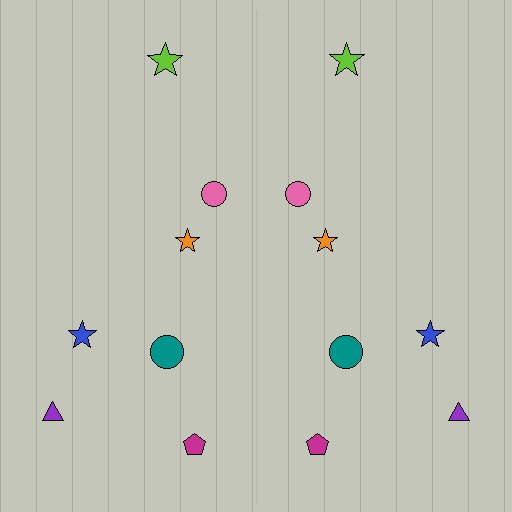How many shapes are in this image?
There are 14 shapes in this image.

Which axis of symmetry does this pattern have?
The pattern has a vertical axis of symmetry running through the center of the image.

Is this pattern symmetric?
Yes, this pattern has bilateral (reflection) symmetry.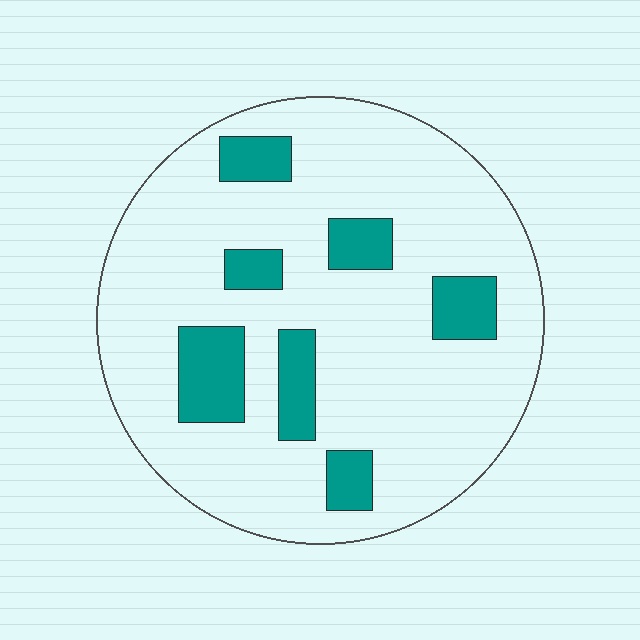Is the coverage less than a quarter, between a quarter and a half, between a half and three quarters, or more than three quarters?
Less than a quarter.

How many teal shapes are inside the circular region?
7.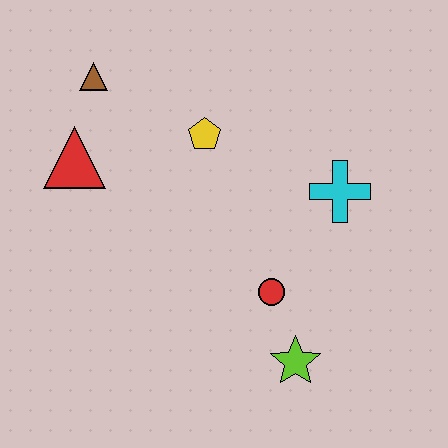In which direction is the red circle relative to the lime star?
The red circle is above the lime star.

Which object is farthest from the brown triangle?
The lime star is farthest from the brown triangle.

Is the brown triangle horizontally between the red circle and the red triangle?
Yes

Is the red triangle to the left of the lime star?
Yes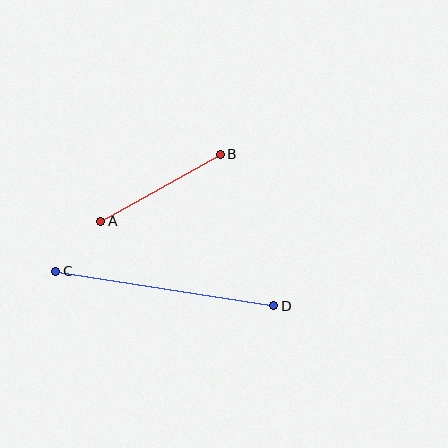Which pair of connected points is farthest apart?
Points C and D are farthest apart.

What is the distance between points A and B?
The distance is approximately 137 pixels.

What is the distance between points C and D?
The distance is approximately 221 pixels.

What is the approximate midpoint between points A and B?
The midpoint is at approximately (160, 188) pixels.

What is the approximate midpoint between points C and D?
The midpoint is at approximately (165, 288) pixels.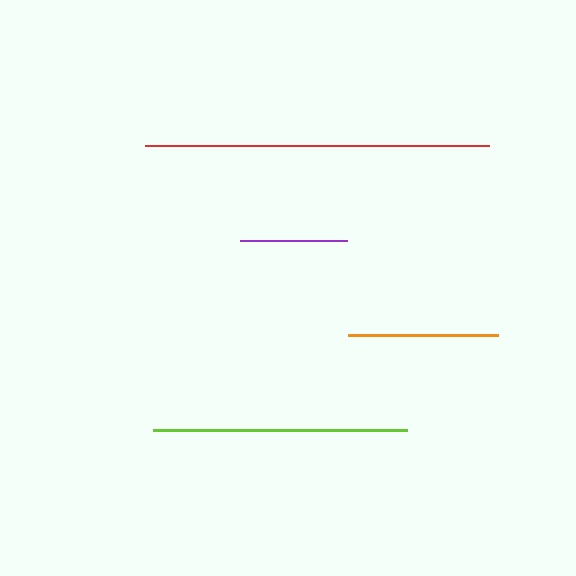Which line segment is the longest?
The red line is the longest at approximately 344 pixels.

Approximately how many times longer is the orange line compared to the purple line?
The orange line is approximately 1.4 times the length of the purple line.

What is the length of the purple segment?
The purple segment is approximately 108 pixels long.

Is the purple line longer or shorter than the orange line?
The orange line is longer than the purple line.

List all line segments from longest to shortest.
From longest to shortest: red, lime, orange, purple.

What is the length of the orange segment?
The orange segment is approximately 150 pixels long.